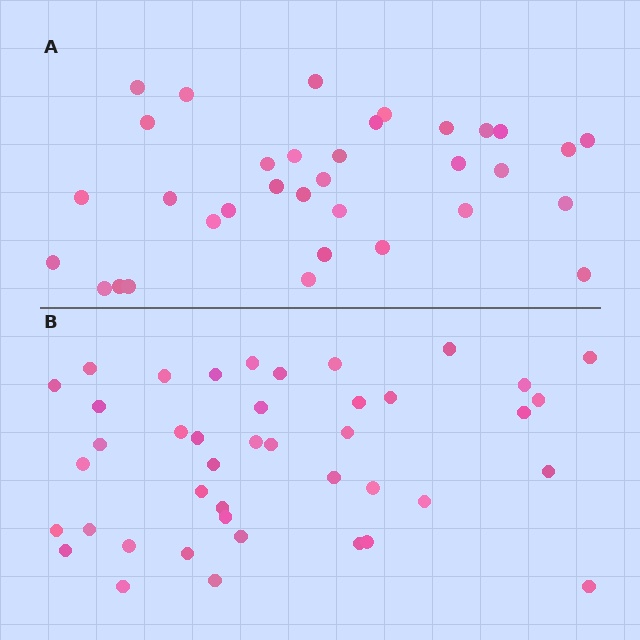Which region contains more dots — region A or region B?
Region B (the bottom region) has more dots.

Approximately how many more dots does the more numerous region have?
Region B has roughly 8 or so more dots than region A.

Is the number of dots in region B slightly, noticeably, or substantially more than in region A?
Region B has only slightly more — the two regions are fairly close. The ratio is roughly 1.2 to 1.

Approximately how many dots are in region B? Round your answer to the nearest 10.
About 40 dots. (The exact count is 42, which rounds to 40.)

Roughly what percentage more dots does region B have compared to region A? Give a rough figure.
About 25% more.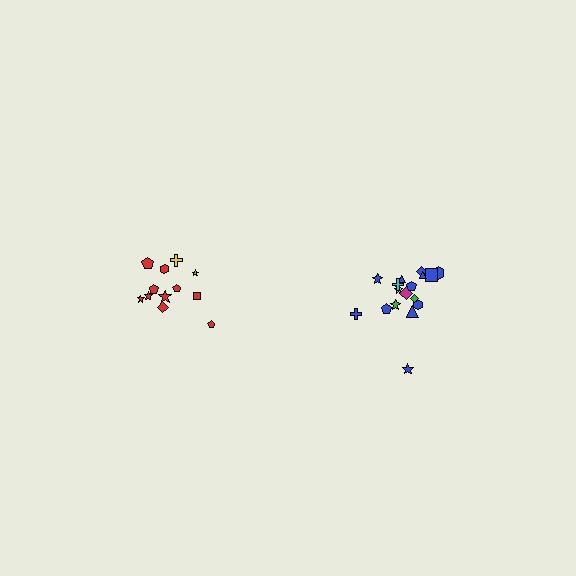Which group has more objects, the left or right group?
The right group.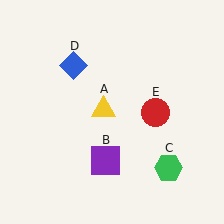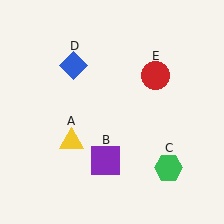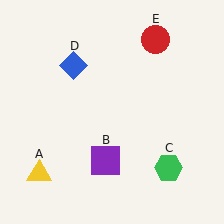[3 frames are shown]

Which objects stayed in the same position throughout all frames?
Purple square (object B) and green hexagon (object C) and blue diamond (object D) remained stationary.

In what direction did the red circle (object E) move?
The red circle (object E) moved up.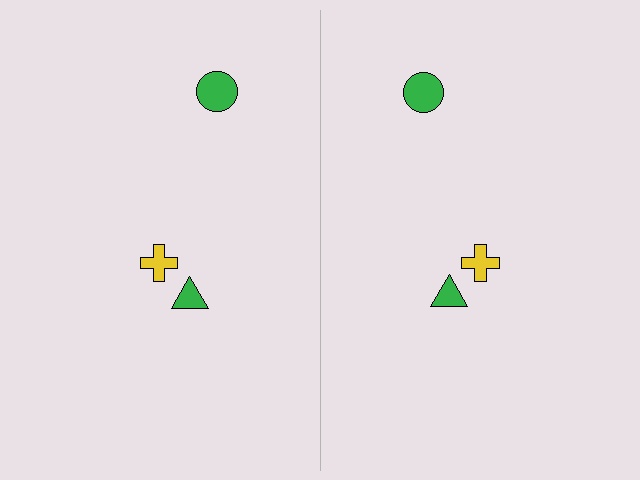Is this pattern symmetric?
Yes, this pattern has bilateral (reflection) symmetry.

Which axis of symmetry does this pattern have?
The pattern has a vertical axis of symmetry running through the center of the image.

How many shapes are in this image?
There are 6 shapes in this image.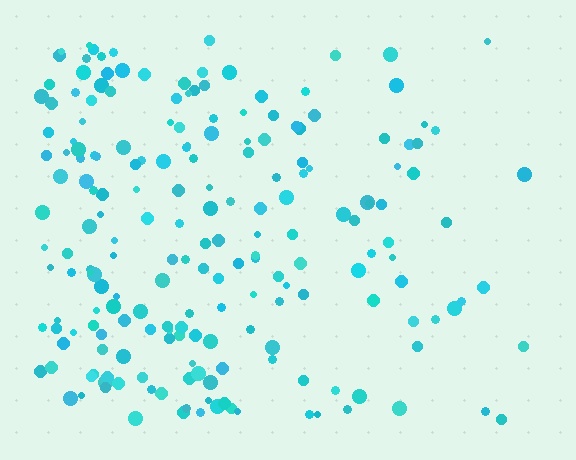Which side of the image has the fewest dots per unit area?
The right.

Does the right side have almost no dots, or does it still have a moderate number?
Still a moderate number, just noticeably fewer than the left.